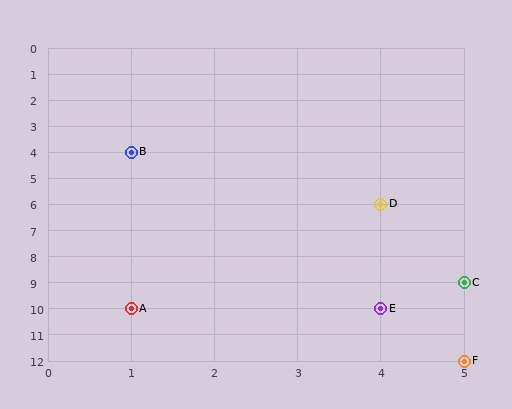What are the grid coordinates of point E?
Point E is at grid coordinates (4, 10).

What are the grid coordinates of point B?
Point B is at grid coordinates (1, 4).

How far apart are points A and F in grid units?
Points A and F are 4 columns and 2 rows apart (about 4.5 grid units diagonally).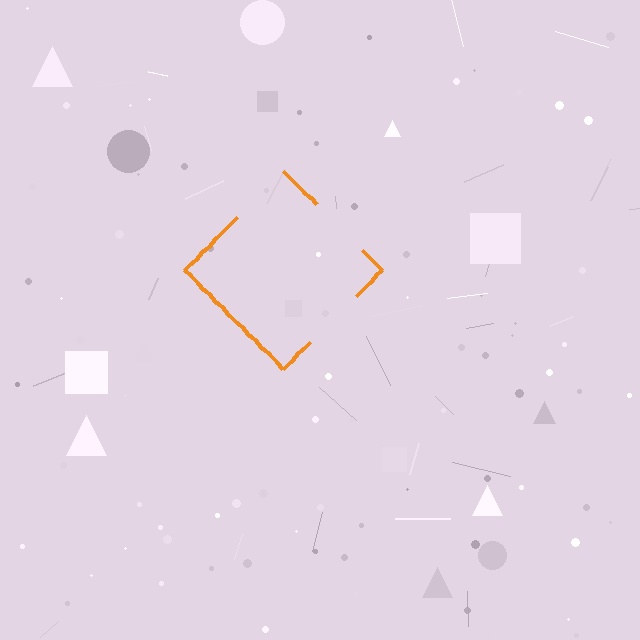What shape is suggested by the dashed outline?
The dashed outline suggests a diamond.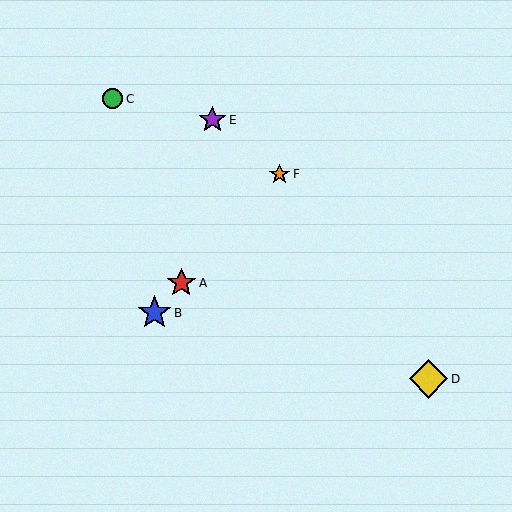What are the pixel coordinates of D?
Object D is at (429, 379).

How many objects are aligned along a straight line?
3 objects (A, B, F) are aligned along a straight line.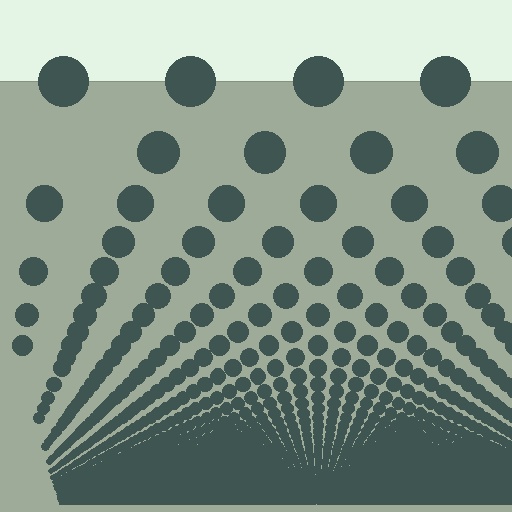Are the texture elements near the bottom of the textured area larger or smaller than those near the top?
Smaller. The gradient is inverted — elements near the bottom are smaller and denser.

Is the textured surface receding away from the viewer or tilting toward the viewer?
The surface appears to tilt toward the viewer. Texture elements get larger and sparser toward the top.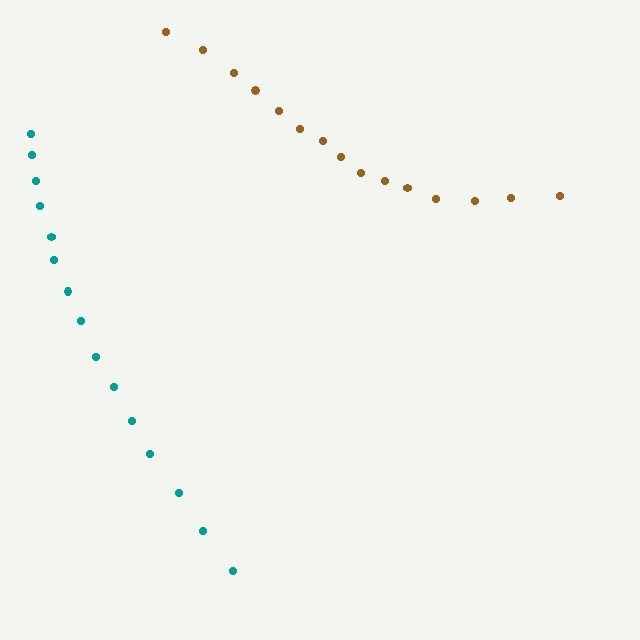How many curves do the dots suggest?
There are 2 distinct paths.